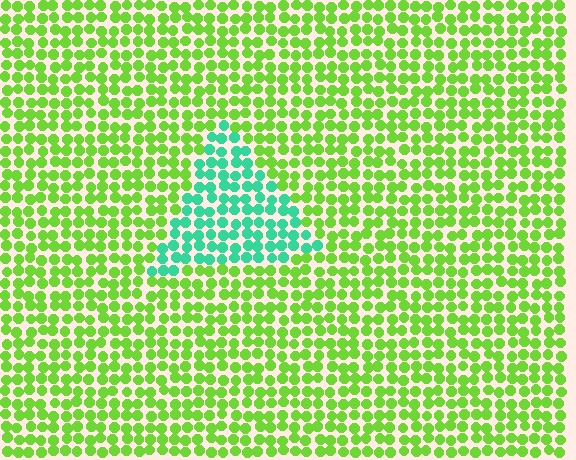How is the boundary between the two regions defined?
The boundary is defined purely by a slight shift in hue (about 59 degrees). Spacing, size, and orientation are identical on both sides.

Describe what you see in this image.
The image is filled with small lime elements in a uniform arrangement. A triangle-shaped region is visible where the elements are tinted to a slightly different hue, forming a subtle color boundary.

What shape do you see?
I see a triangle.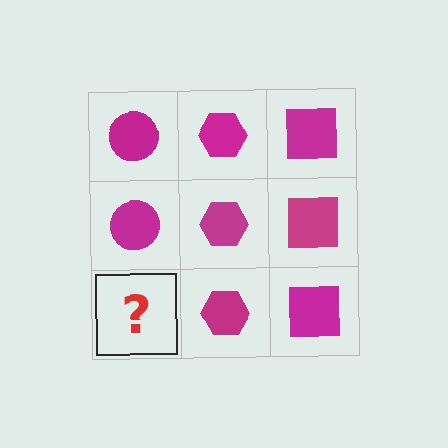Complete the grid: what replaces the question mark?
The question mark should be replaced with a magenta circle.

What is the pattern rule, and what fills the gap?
The rule is that each column has a consistent shape. The gap should be filled with a magenta circle.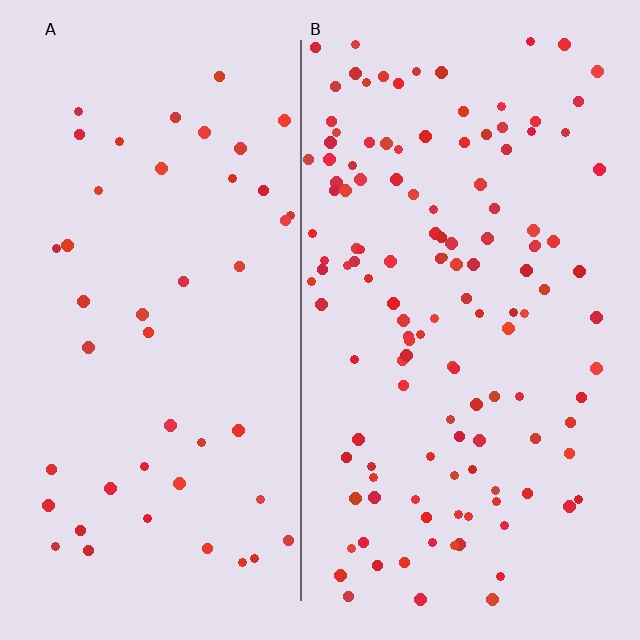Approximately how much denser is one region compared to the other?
Approximately 2.8× — region B over region A.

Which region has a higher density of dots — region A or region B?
B (the right).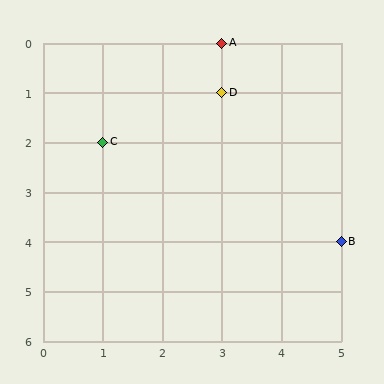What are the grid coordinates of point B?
Point B is at grid coordinates (5, 4).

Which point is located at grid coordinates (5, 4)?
Point B is at (5, 4).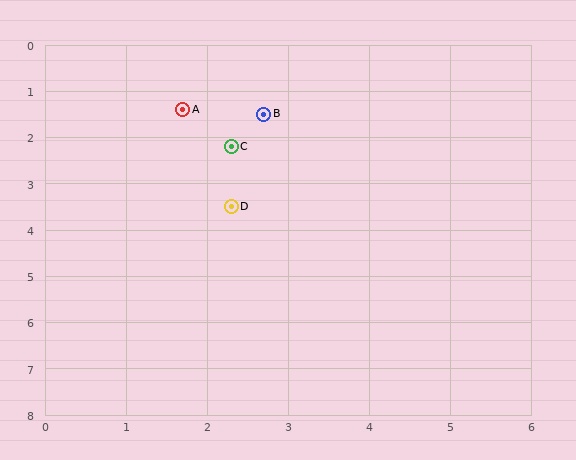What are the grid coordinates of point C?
Point C is at approximately (2.3, 2.2).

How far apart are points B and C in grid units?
Points B and C are about 0.8 grid units apart.